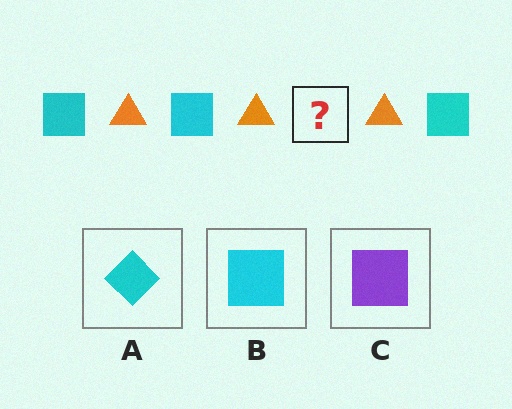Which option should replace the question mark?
Option B.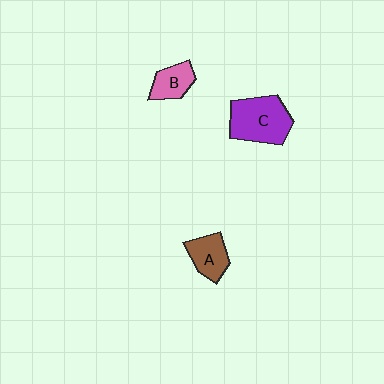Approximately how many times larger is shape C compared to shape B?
Approximately 1.9 times.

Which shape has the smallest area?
Shape B (pink).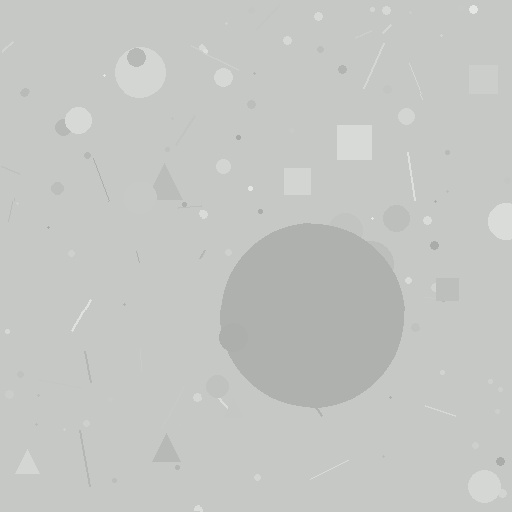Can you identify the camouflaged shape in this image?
The camouflaged shape is a circle.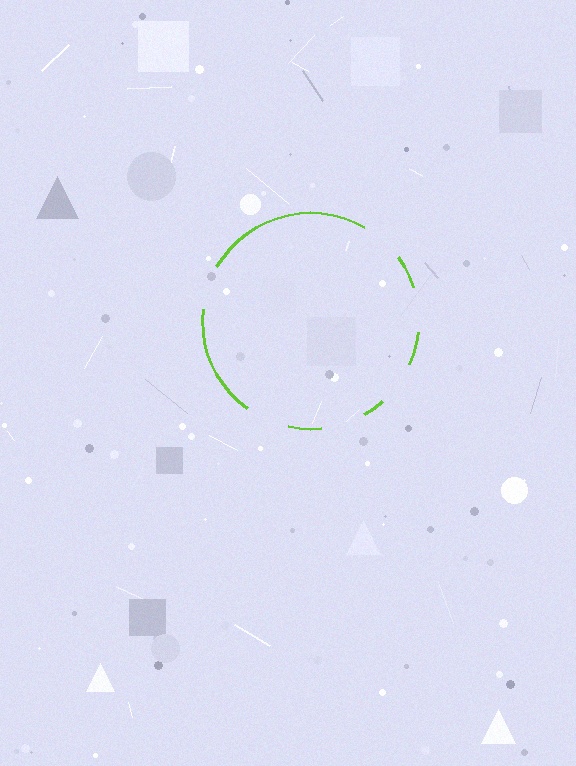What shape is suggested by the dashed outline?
The dashed outline suggests a circle.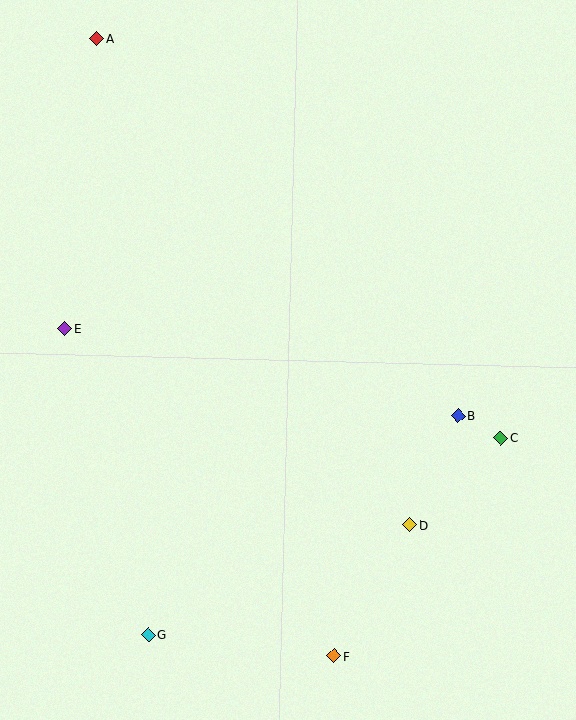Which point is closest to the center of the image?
Point B at (458, 416) is closest to the center.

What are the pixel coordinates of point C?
Point C is at (501, 438).